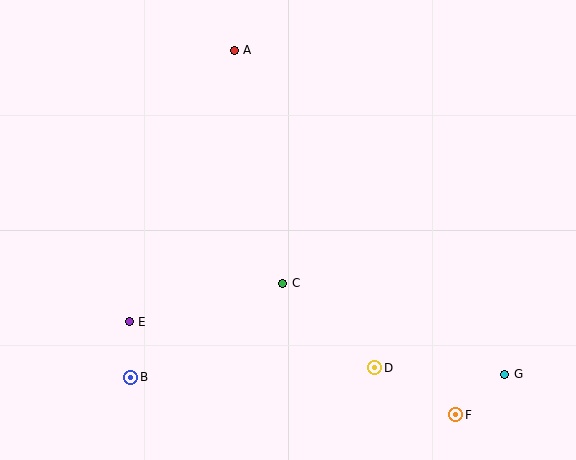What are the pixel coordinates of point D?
Point D is at (375, 368).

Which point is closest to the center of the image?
Point C at (283, 283) is closest to the center.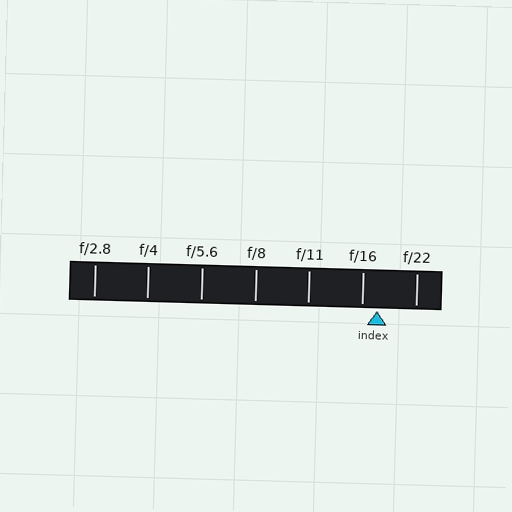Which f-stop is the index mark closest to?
The index mark is closest to f/16.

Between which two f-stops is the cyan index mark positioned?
The index mark is between f/16 and f/22.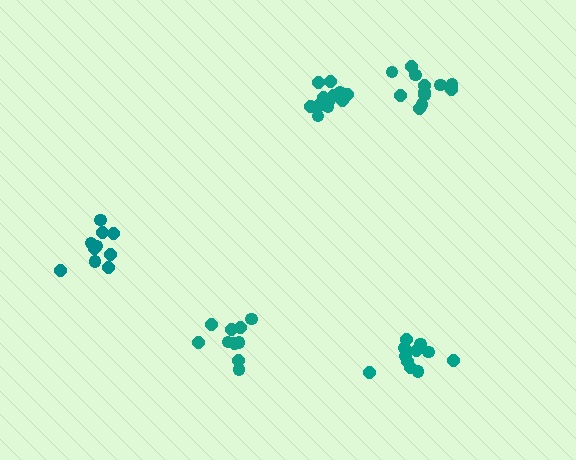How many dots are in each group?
Group 1: 10 dots, Group 2: 12 dots, Group 3: 13 dots, Group 4: 10 dots, Group 5: 11 dots (56 total).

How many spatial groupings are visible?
There are 5 spatial groupings.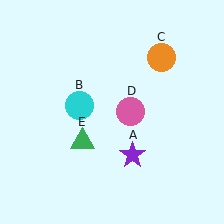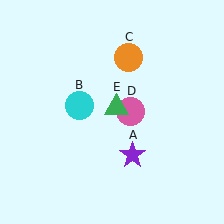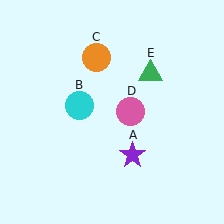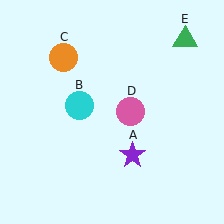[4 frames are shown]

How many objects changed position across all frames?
2 objects changed position: orange circle (object C), green triangle (object E).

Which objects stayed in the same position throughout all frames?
Purple star (object A) and cyan circle (object B) and pink circle (object D) remained stationary.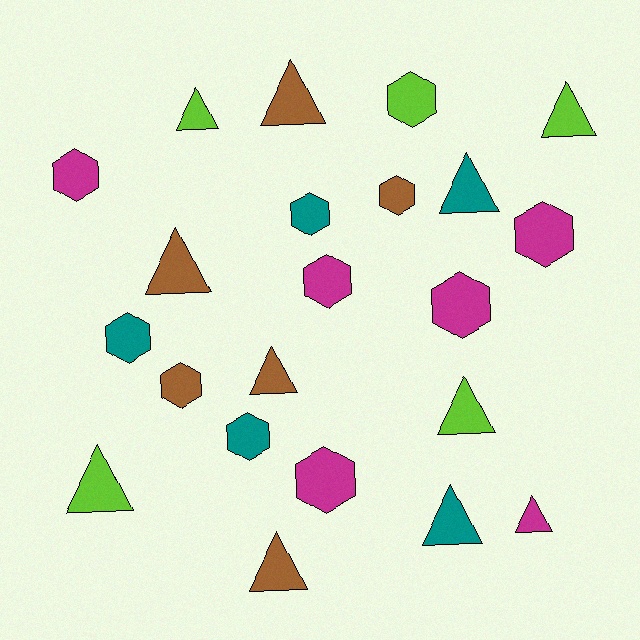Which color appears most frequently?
Brown, with 6 objects.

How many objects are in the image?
There are 22 objects.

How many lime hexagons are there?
There is 1 lime hexagon.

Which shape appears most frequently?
Triangle, with 11 objects.